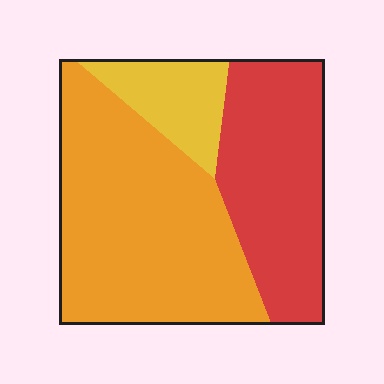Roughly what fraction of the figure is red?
Red covers around 35% of the figure.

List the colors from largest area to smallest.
From largest to smallest: orange, red, yellow.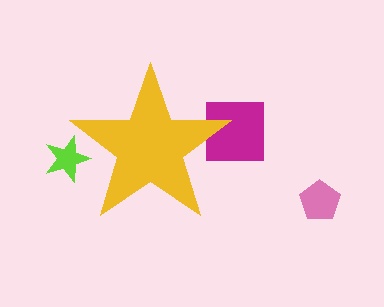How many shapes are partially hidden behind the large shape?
2 shapes are partially hidden.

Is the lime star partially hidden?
Yes, the lime star is partially hidden behind the yellow star.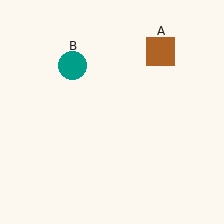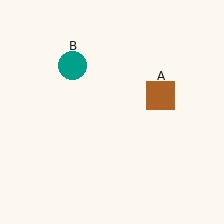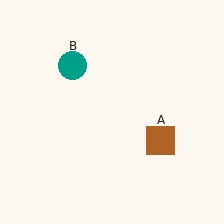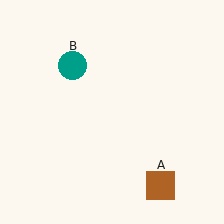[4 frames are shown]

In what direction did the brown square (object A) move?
The brown square (object A) moved down.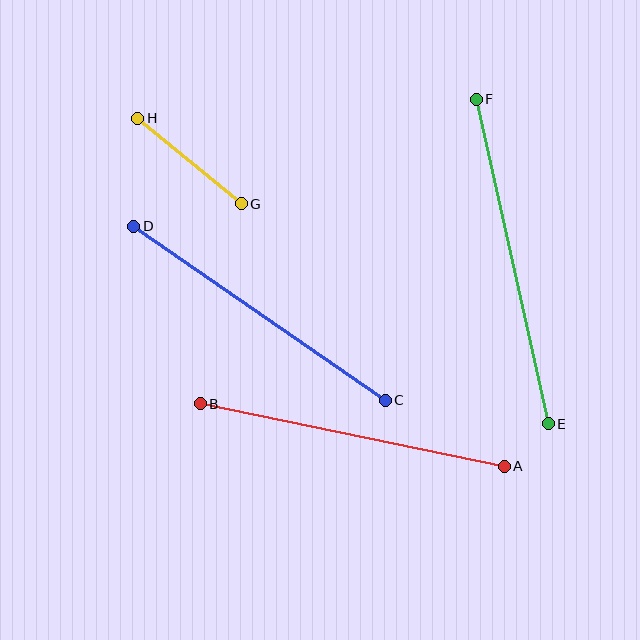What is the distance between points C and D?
The distance is approximately 306 pixels.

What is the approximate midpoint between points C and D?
The midpoint is at approximately (260, 313) pixels.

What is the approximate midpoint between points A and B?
The midpoint is at approximately (352, 435) pixels.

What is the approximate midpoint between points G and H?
The midpoint is at approximately (190, 161) pixels.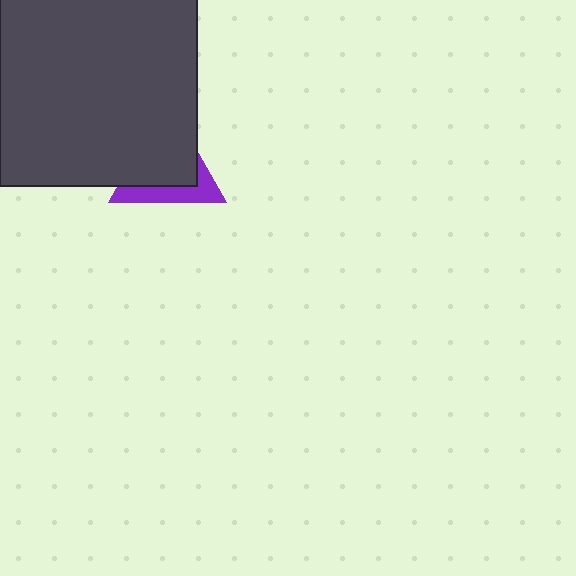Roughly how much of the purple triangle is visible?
A small part of it is visible (roughly 34%).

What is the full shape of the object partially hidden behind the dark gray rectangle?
The partially hidden object is a purple triangle.